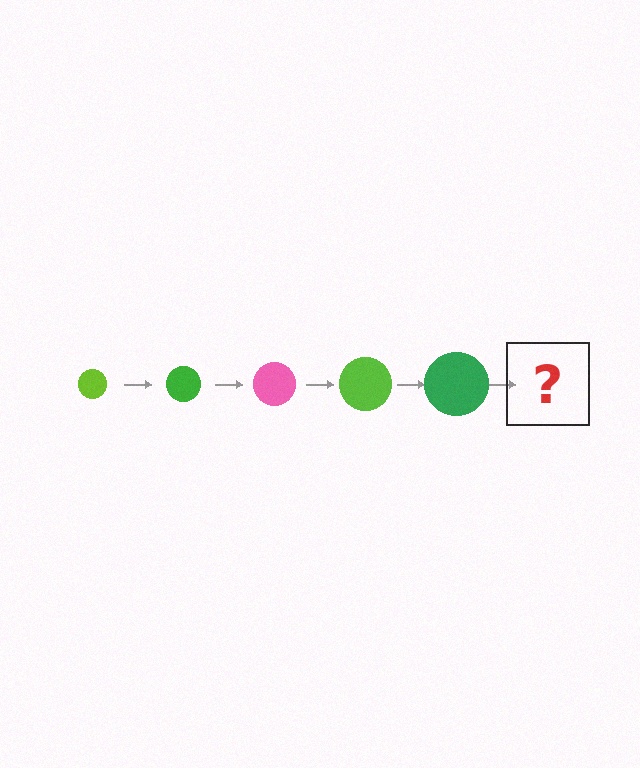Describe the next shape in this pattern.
It should be a pink circle, larger than the previous one.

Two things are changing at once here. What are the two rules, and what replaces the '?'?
The two rules are that the circle grows larger each step and the color cycles through lime, green, and pink. The '?' should be a pink circle, larger than the previous one.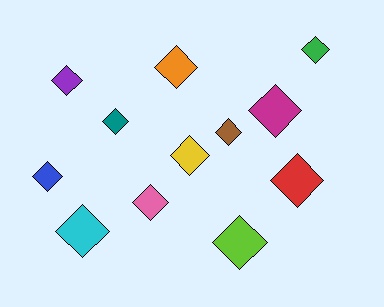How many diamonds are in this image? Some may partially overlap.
There are 12 diamonds.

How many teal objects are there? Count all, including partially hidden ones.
There is 1 teal object.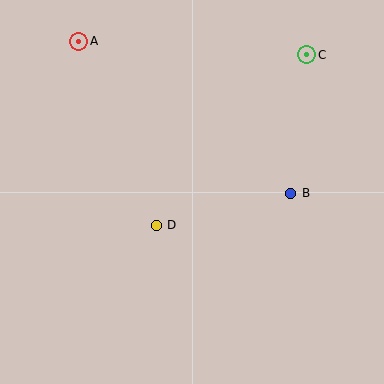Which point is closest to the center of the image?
Point D at (156, 225) is closest to the center.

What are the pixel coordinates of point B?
Point B is at (291, 193).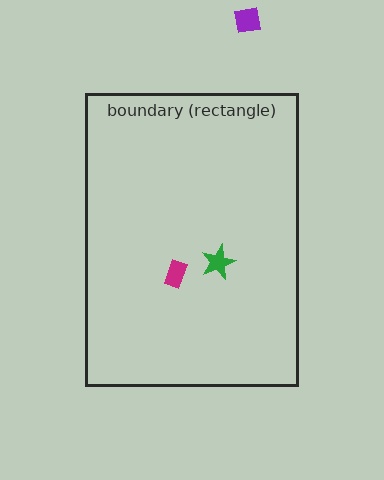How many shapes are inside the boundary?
2 inside, 1 outside.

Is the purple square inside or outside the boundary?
Outside.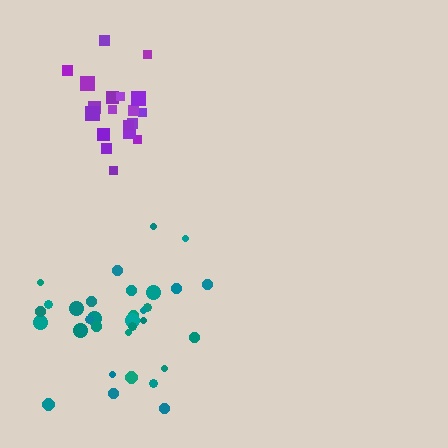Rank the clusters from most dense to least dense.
purple, teal.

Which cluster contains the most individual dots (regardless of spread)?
Teal (33).